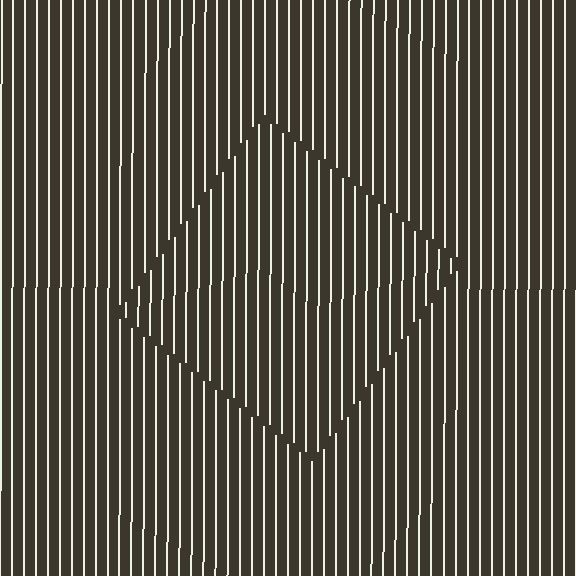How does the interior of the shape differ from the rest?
The interior of the shape contains the same grating, shifted by half a period — the contour is defined by the phase discontinuity where line-ends from the inner and outer gratings abut.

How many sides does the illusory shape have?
4 sides — the line-ends trace a square.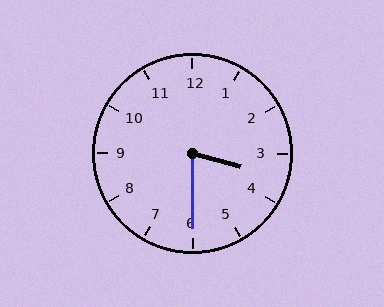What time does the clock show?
3:30.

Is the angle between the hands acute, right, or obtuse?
It is acute.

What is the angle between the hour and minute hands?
Approximately 75 degrees.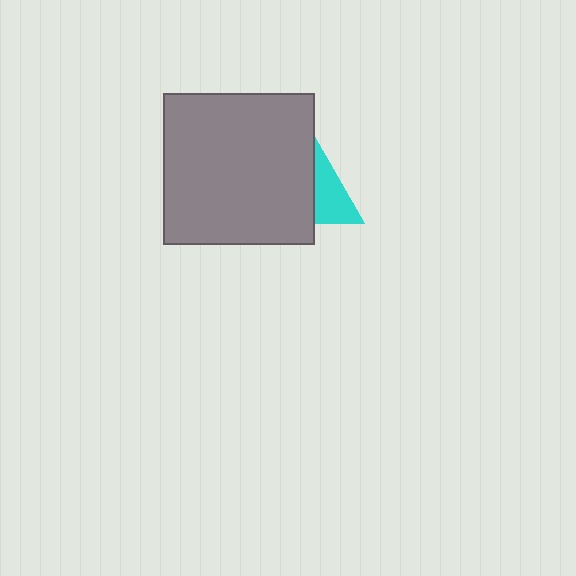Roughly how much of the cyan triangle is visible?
A small part of it is visible (roughly 41%).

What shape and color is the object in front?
The object in front is a gray square.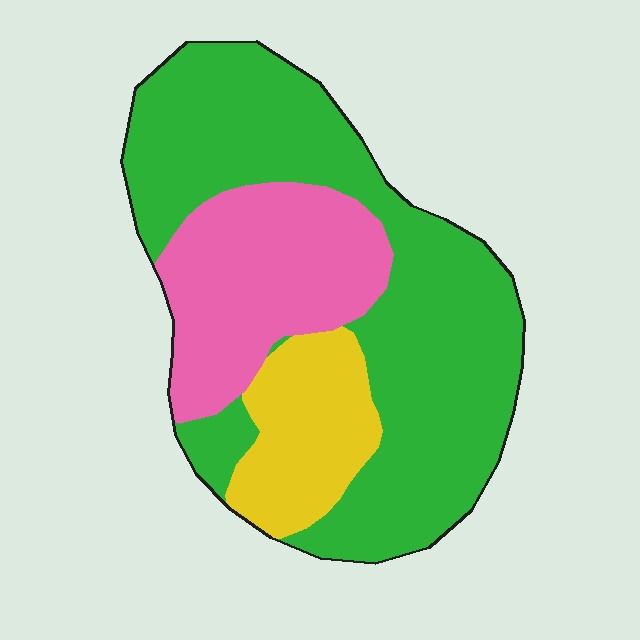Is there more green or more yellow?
Green.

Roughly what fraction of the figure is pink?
Pink covers about 25% of the figure.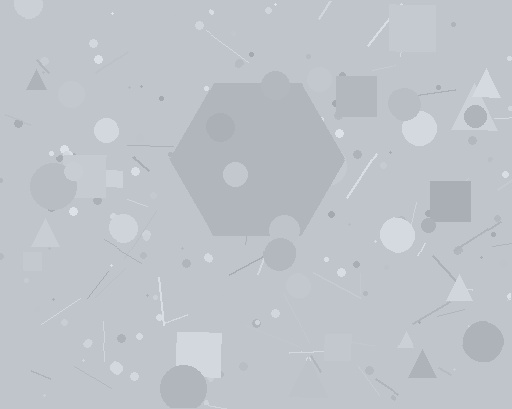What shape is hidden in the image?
A hexagon is hidden in the image.